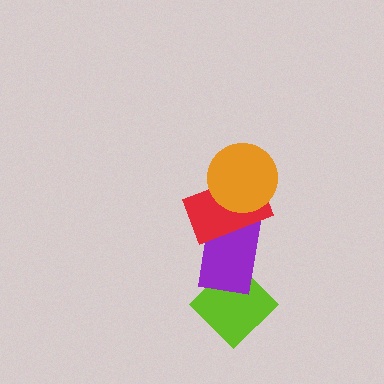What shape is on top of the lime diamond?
The purple rectangle is on top of the lime diamond.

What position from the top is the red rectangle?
The red rectangle is 2nd from the top.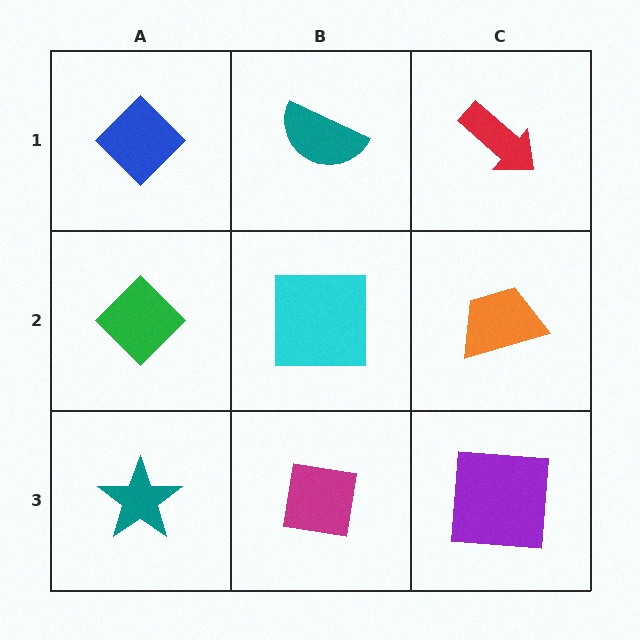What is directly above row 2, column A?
A blue diamond.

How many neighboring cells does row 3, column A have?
2.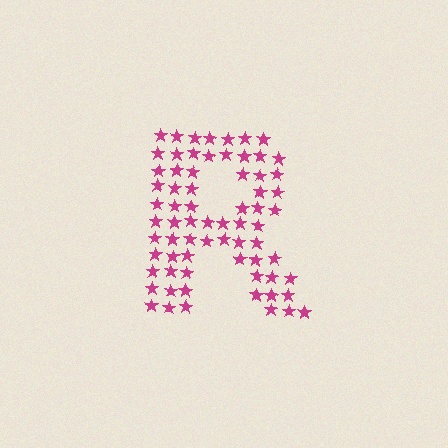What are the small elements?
The small elements are stars.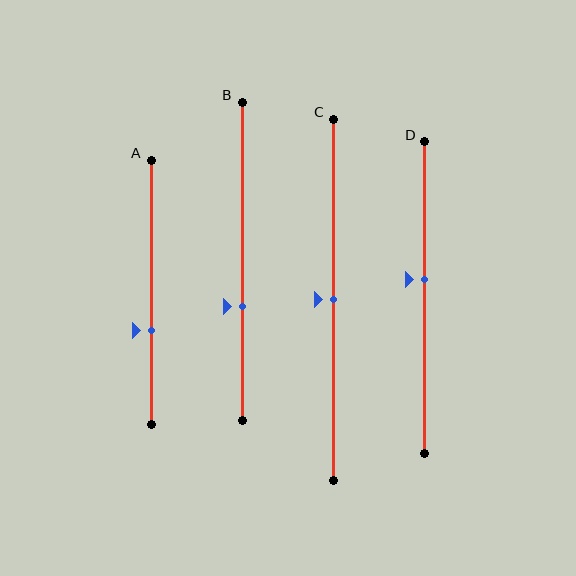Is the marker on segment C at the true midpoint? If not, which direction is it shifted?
Yes, the marker on segment C is at the true midpoint.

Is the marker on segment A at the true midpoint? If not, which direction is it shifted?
No, the marker on segment A is shifted downward by about 15% of the segment length.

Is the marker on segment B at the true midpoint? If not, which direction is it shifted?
No, the marker on segment B is shifted downward by about 14% of the segment length.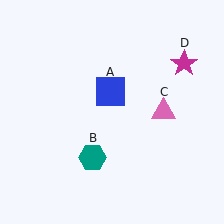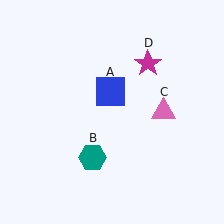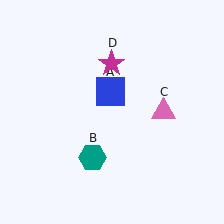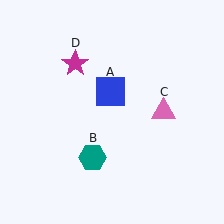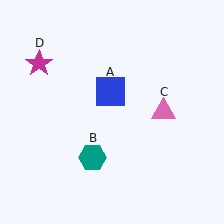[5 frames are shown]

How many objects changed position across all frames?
1 object changed position: magenta star (object D).